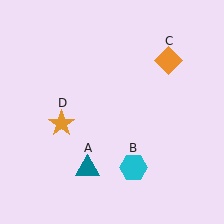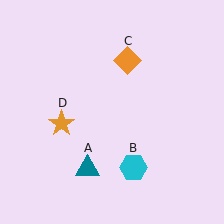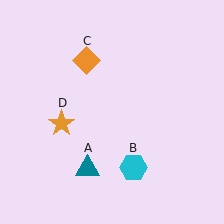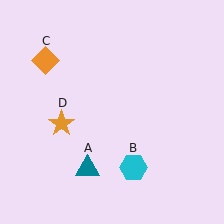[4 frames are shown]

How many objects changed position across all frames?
1 object changed position: orange diamond (object C).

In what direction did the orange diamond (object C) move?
The orange diamond (object C) moved left.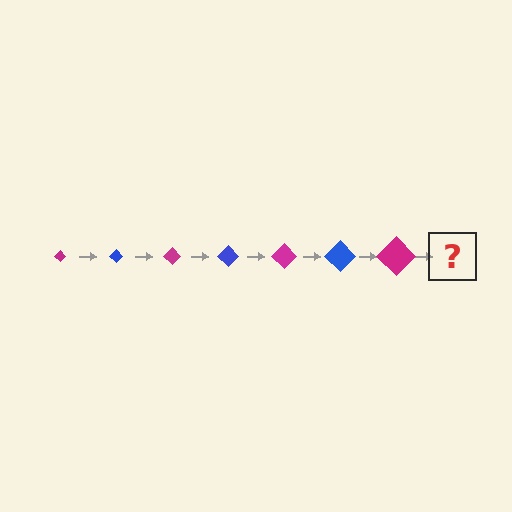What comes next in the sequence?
The next element should be a blue diamond, larger than the previous one.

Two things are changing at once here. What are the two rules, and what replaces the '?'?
The two rules are that the diamond grows larger each step and the color cycles through magenta and blue. The '?' should be a blue diamond, larger than the previous one.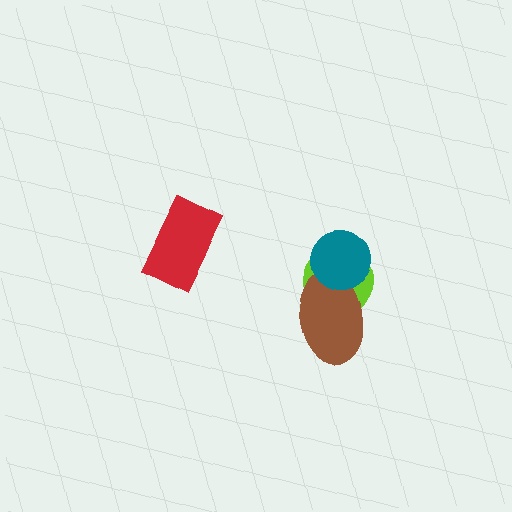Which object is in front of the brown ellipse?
The teal circle is in front of the brown ellipse.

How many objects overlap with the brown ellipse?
2 objects overlap with the brown ellipse.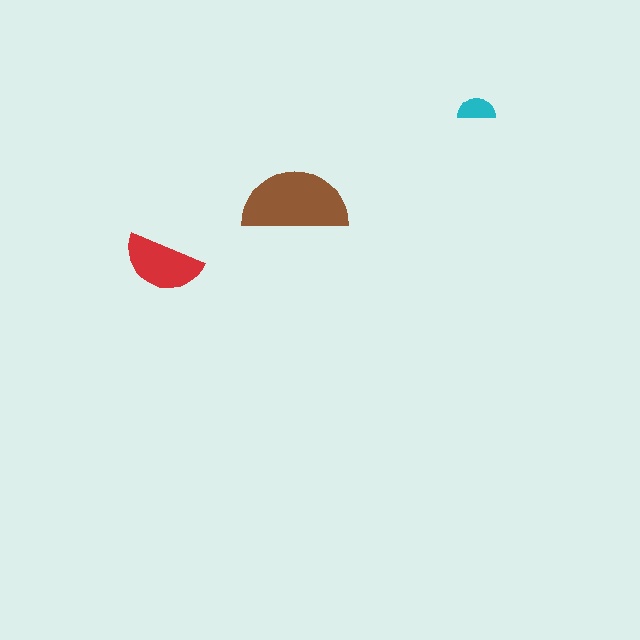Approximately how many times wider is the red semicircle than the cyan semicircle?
About 2 times wider.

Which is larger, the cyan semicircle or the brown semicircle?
The brown one.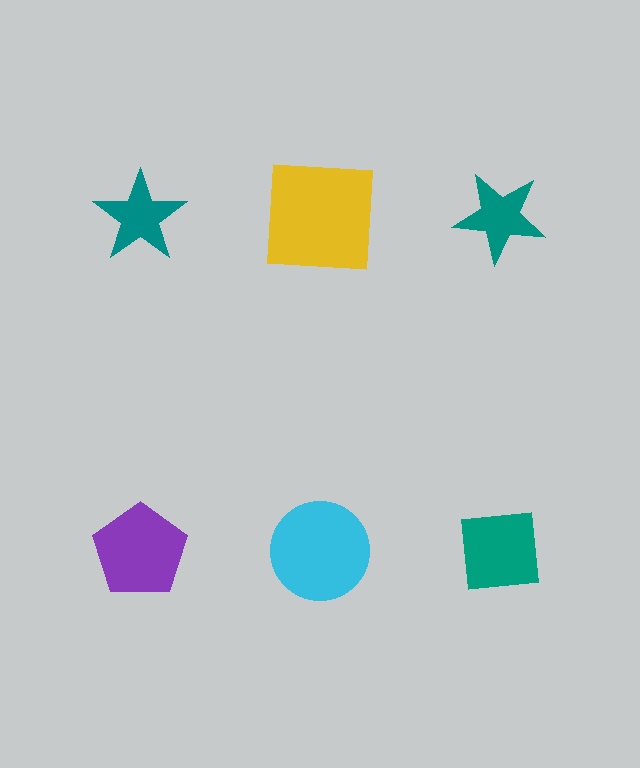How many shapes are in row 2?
3 shapes.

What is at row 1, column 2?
A yellow square.